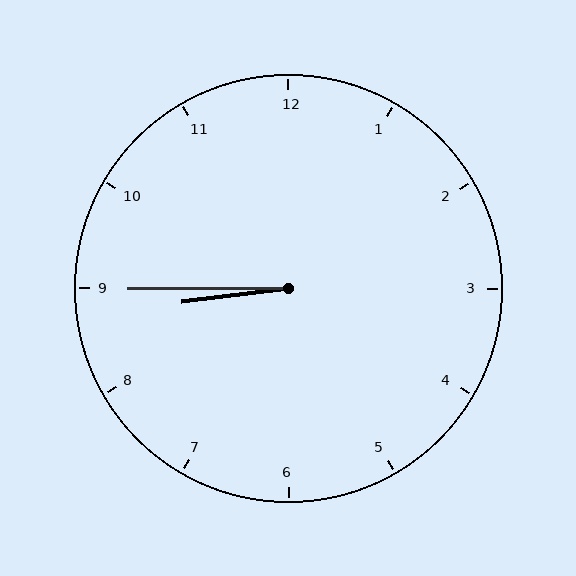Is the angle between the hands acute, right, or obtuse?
It is acute.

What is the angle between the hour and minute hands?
Approximately 8 degrees.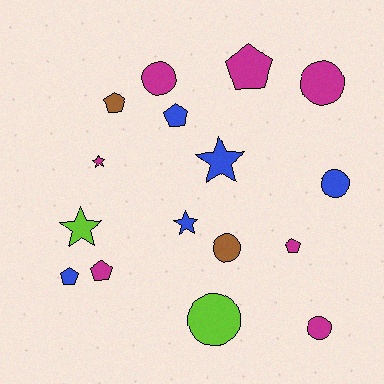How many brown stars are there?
There are no brown stars.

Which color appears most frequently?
Magenta, with 7 objects.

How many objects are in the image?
There are 16 objects.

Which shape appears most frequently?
Pentagon, with 6 objects.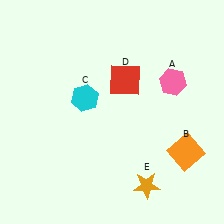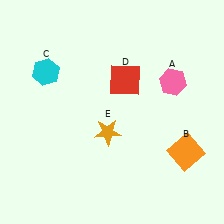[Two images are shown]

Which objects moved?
The objects that moved are: the cyan hexagon (C), the orange star (E).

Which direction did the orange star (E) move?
The orange star (E) moved up.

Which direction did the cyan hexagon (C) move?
The cyan hexagon (C) moved left.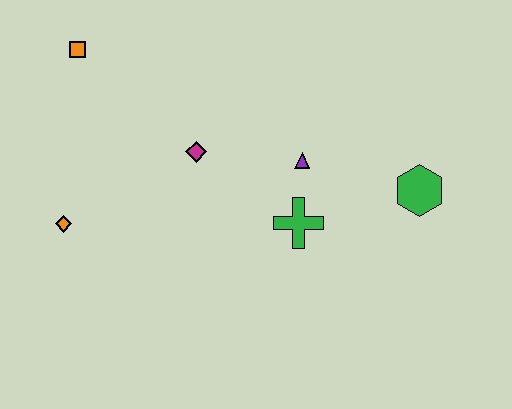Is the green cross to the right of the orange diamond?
Yes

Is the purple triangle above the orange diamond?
Yes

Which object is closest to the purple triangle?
The green cross is closest to the purple triangle.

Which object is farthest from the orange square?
The green hexagon is farthest from the orange square.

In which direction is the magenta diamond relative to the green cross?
The magenta diamond is to the left of the green cross.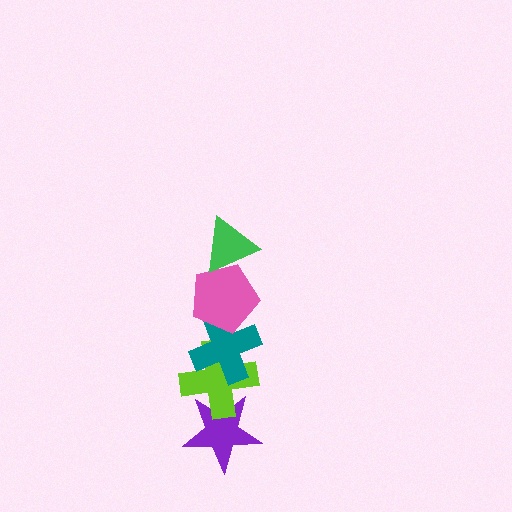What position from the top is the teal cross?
The teal cross is 3rd from the top.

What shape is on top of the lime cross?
The teal cross is on top of the lime cross.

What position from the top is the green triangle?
The green triangle is 1st from the top.